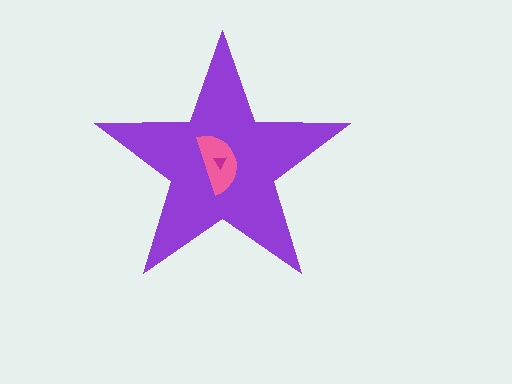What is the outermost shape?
The purple star.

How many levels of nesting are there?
3.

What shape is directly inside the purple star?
The pink semicircle.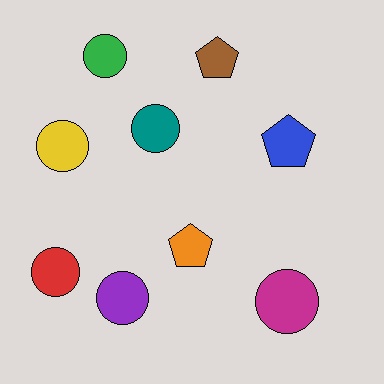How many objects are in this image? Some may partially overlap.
There are 9 objects.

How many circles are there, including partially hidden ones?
There are 6 circles.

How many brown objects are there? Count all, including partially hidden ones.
There is 1 brown object.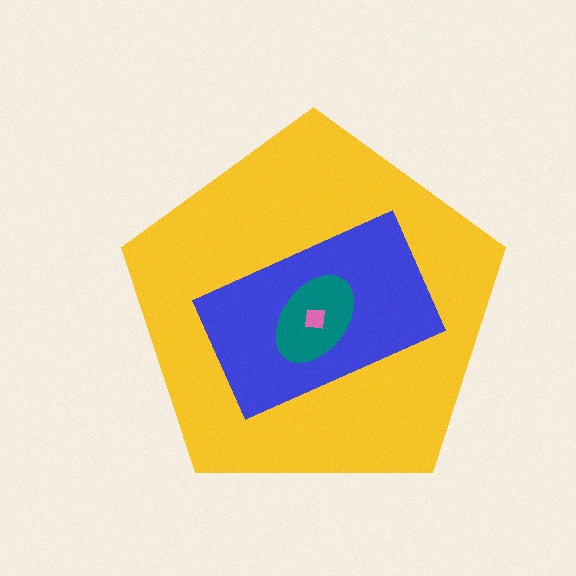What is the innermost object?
The pink square.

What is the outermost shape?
The yellow pentagon.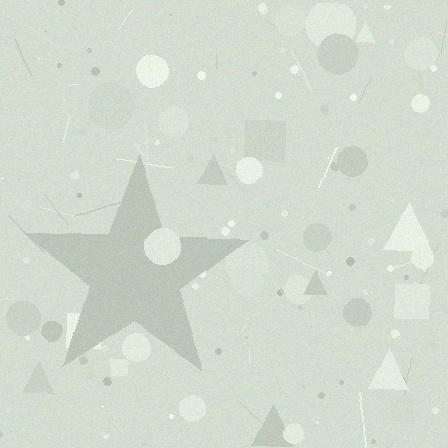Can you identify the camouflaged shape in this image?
The camouflaged shape is a star.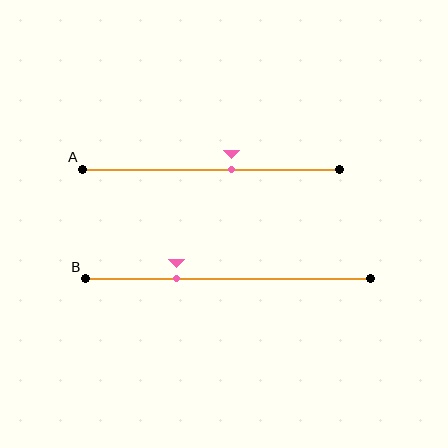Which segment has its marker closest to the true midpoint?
Segment A has its marker closest to the true midpoint.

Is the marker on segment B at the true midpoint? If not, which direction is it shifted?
No, the marker on segment B is shifted to the left by about 18% of the segment length.